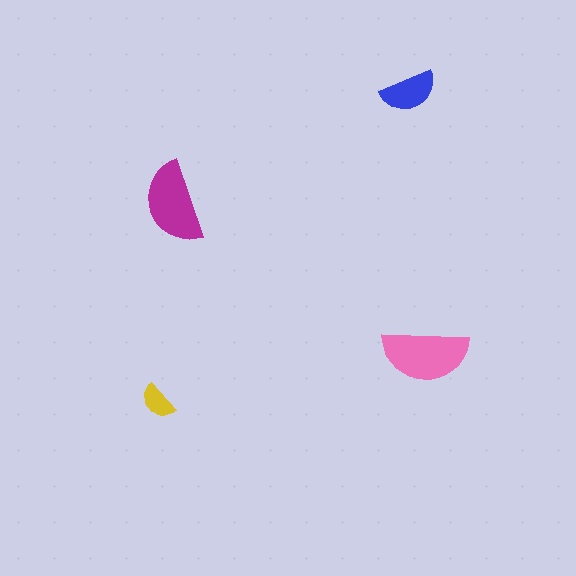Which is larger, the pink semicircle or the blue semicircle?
The pink one.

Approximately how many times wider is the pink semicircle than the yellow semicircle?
About 2.5 times wider.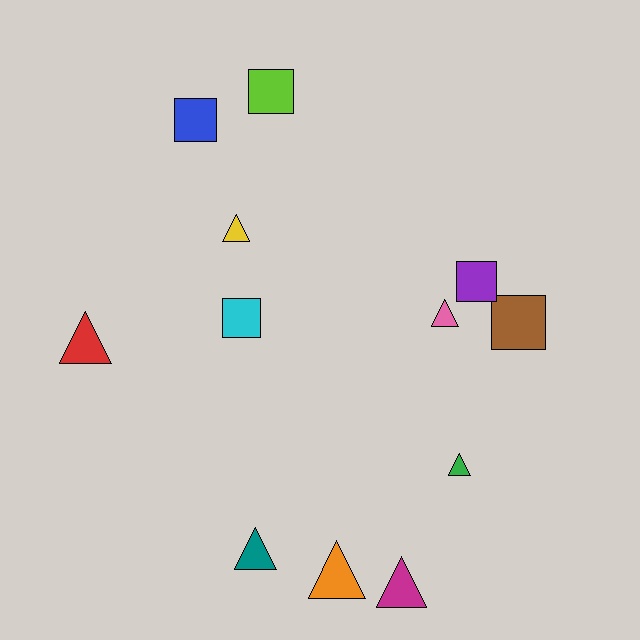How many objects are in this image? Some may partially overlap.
There are 12 objects.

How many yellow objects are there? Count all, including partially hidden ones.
There is 1 yellow object.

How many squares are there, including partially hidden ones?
There are 5 squares.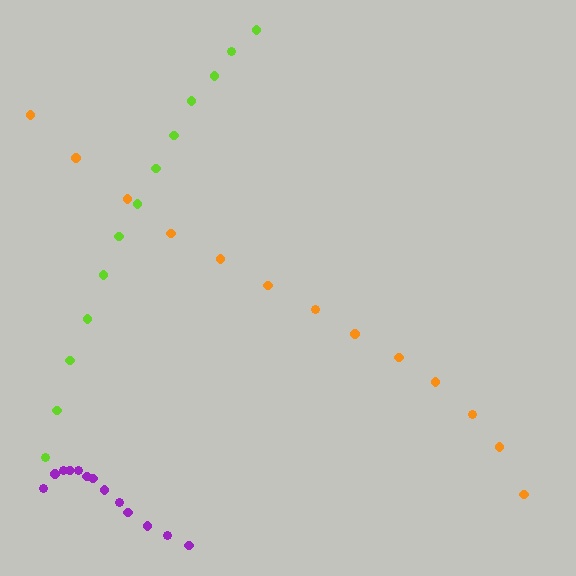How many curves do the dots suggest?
There are 3 distinct paths.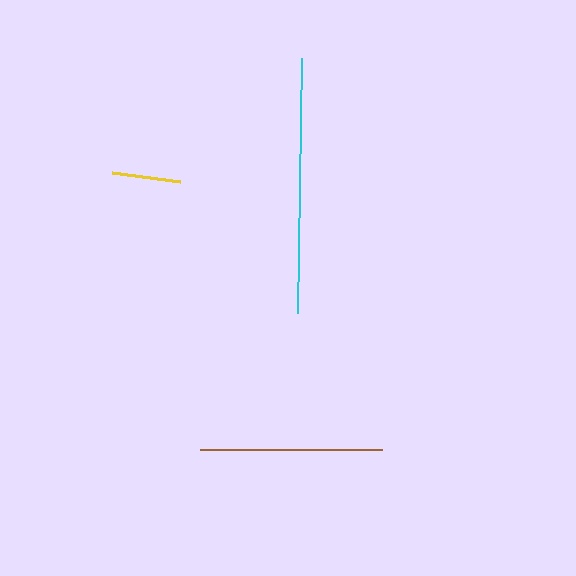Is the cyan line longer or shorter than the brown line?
The cyan line is longer than the brown line.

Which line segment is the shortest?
The yellow line is the shortest at approximately 68 pixels.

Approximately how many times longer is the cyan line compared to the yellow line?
The cyan line is approximately 3.7 times the length of the yellow line.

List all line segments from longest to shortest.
From longest to shortest: cyan, brown, yellow.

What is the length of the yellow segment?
The yellow segment is approximately 68 pixels long.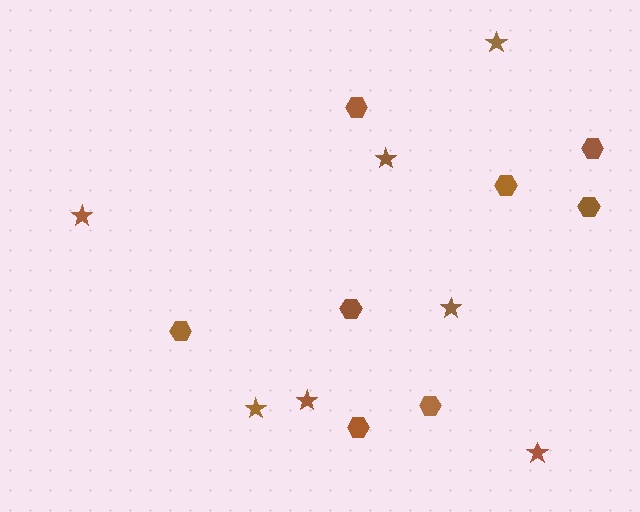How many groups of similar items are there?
There are 2 groups: one group of hexagons (8) and one group of stars (7).